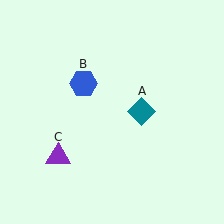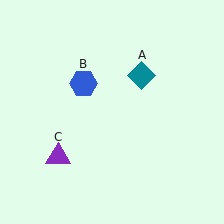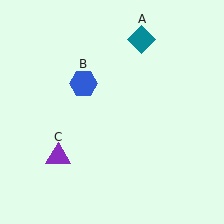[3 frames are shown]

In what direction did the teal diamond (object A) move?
The teal diamond (object A) moved up.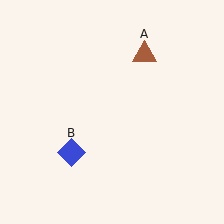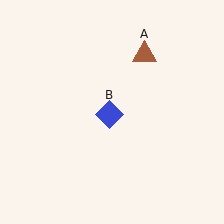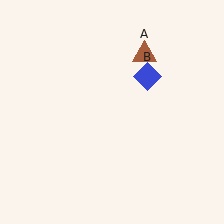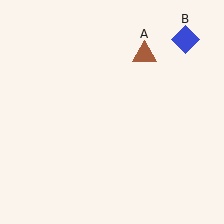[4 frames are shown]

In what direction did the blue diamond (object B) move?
The blue diamond (object B) moved up and to the right.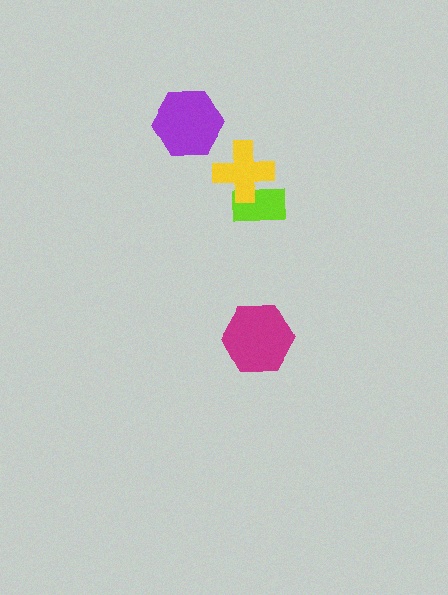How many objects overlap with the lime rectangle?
1 object overlaps with the lime rectangle.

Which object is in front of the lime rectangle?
The yellow cross is in front of the lime rectangle.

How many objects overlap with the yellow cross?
1 object overlaps with the yellow cross.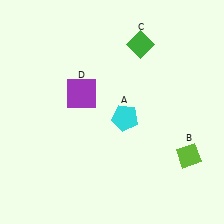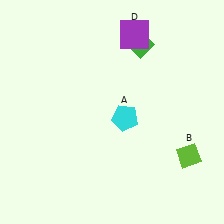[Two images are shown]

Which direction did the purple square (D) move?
The purple square (D) moved up.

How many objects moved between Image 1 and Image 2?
1 object moved between the two images.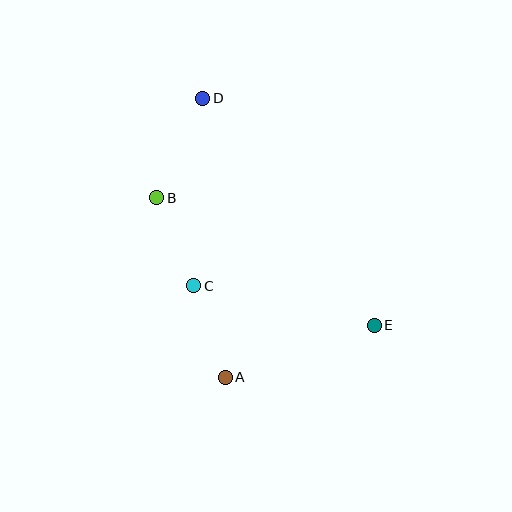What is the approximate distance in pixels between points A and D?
The distance between A and D is approximately 280 pixels.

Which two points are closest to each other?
Points B and C are closest to each other.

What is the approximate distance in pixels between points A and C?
The distance between A and C is approximately 97 pixels.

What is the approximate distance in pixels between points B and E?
The distance between B and E is approximately 252 pixels.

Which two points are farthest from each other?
Points D and E are farthest from each other.